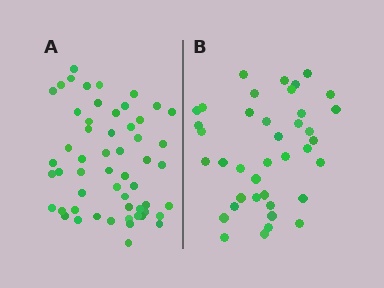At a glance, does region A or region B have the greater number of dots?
Region A (the left region) has more dots.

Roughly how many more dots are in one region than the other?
Region A has approximately 15 more dots than region B.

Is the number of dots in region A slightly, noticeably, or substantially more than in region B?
Region A has noticeably more, but not dramatically so. The ratio is roughly 1.4 to 1.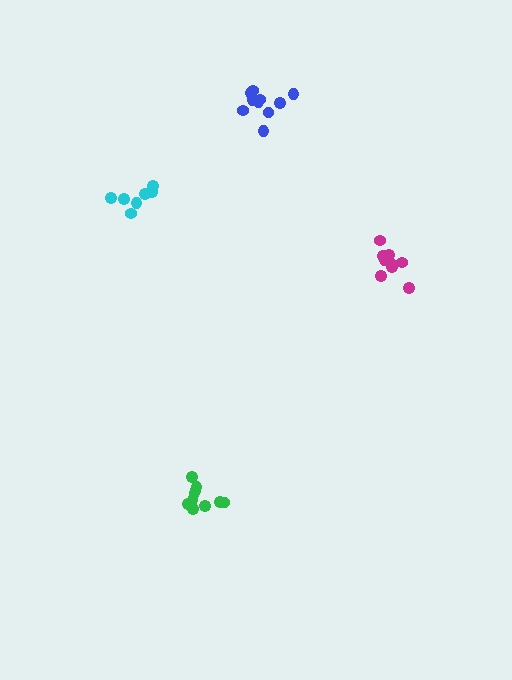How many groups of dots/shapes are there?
There are 4 groups.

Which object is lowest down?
The green cluster is bottommost.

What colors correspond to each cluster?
The clusters are colored: magenta, green, cyan, blue.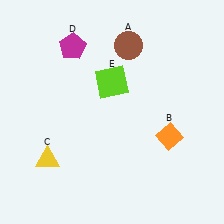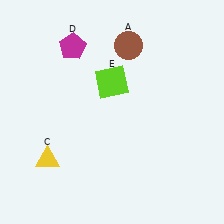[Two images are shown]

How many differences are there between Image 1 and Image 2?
There is 1 difference between the two images.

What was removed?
The orange diamond (B) was removed in Image 2.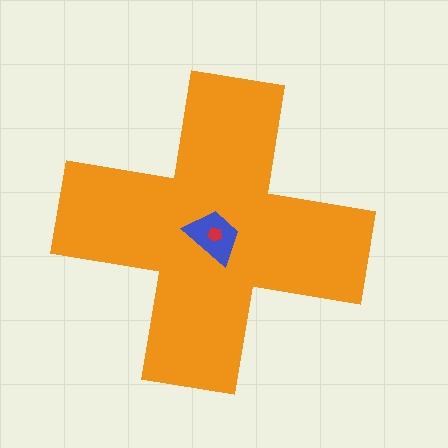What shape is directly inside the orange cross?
The blue trapezoid.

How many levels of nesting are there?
3.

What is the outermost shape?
The orange cross.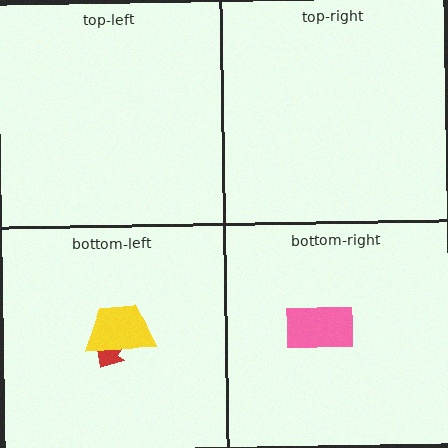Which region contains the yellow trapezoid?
The bottom-left region.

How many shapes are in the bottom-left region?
2.